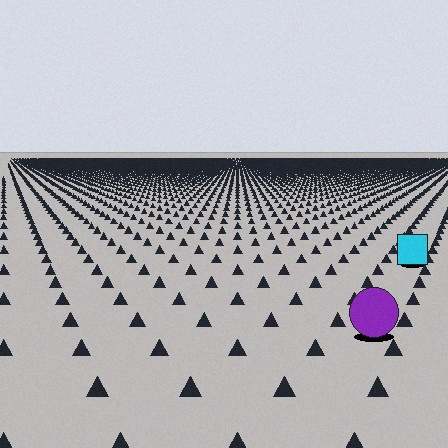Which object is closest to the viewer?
The purple circle is closest. The texture marks near it are larger and more spread out.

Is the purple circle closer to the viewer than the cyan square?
Yes. The purple circle is closer — you can tell from the texture gradient: the ground texture is coarser near it.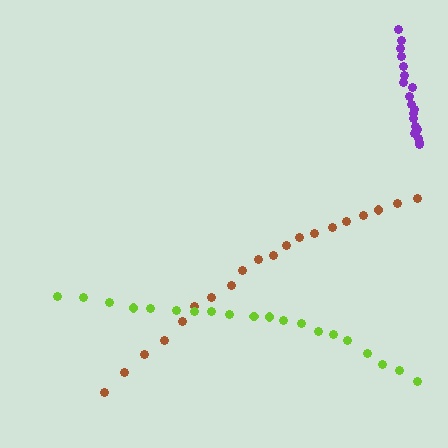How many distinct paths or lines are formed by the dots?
There are 3 distinct paths.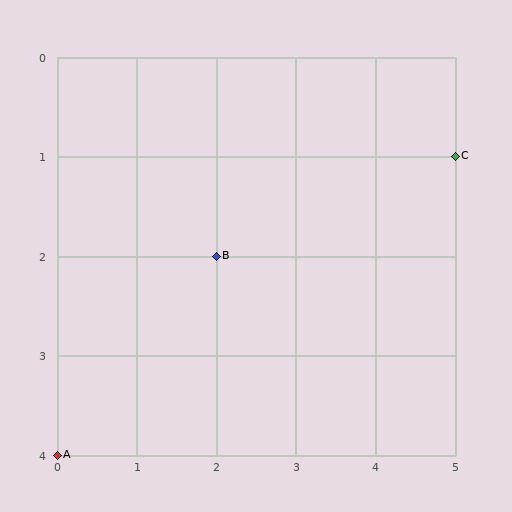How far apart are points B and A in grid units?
Points B and A are 2 columns and 2 rows apart (about 2.8 grid units diagonally).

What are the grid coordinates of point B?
Point B is at grid coordinates (2, 2).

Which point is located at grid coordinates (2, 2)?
Point B is at (2, 2).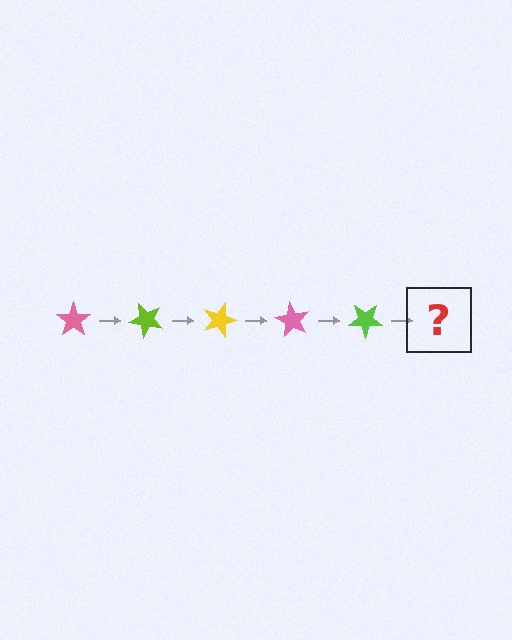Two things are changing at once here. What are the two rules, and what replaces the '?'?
The two rules are that it rotates 45 degrees each step and the color cycles through pink, lime, and yellow. The '?' should be a yellow star, rotated 225 degrees from the start.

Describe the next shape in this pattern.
It should be a yellow star, rotated 225 degrees from the start.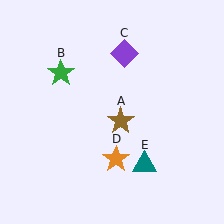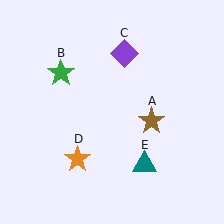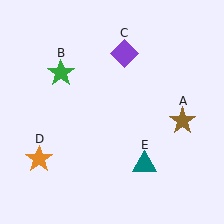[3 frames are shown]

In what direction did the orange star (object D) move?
The orange star (object D) moved left.